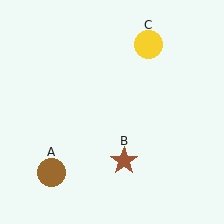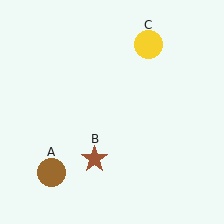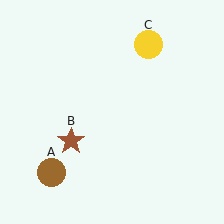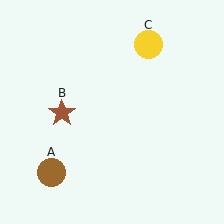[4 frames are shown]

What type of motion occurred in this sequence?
The brown star (object B) rotated clockwise around the center of the scene.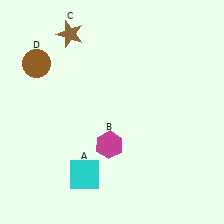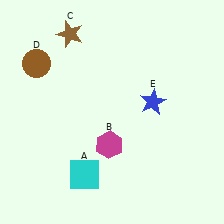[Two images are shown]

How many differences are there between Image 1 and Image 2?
There is 1 difference between the two images.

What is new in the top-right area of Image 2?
A blue star (E) was added in the top-right area of Image 2.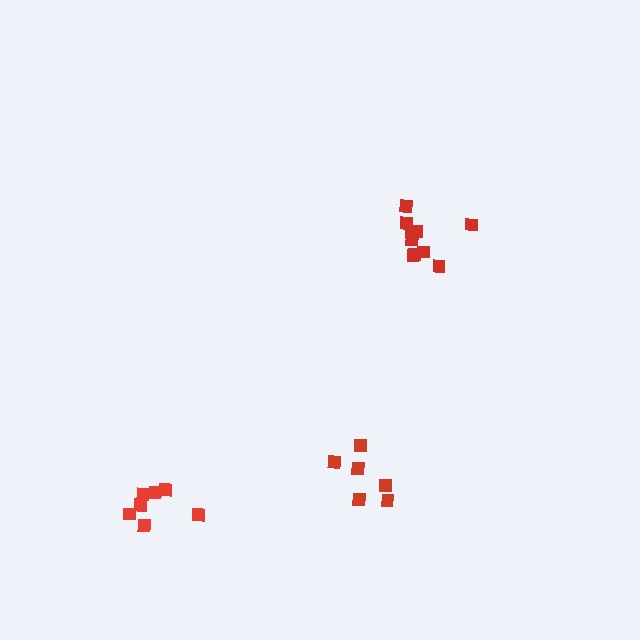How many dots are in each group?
Group 1: 10 dots, Group 2: 7 dots, Group 3: 7 dots (24 total).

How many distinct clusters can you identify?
There are 3 distinct clusters.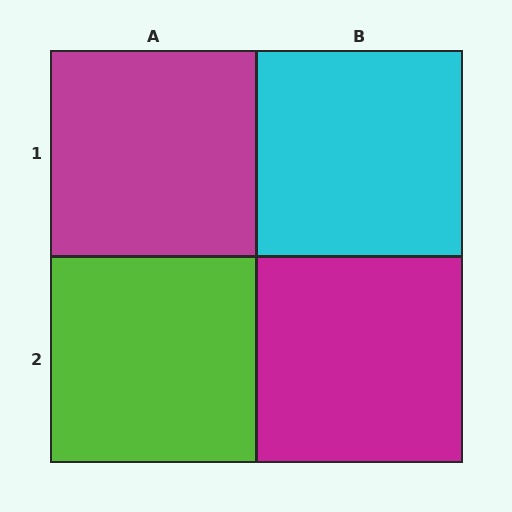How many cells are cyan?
1 cell is cyan.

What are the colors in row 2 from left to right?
Lime, magenta.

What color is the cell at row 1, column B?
Cyan.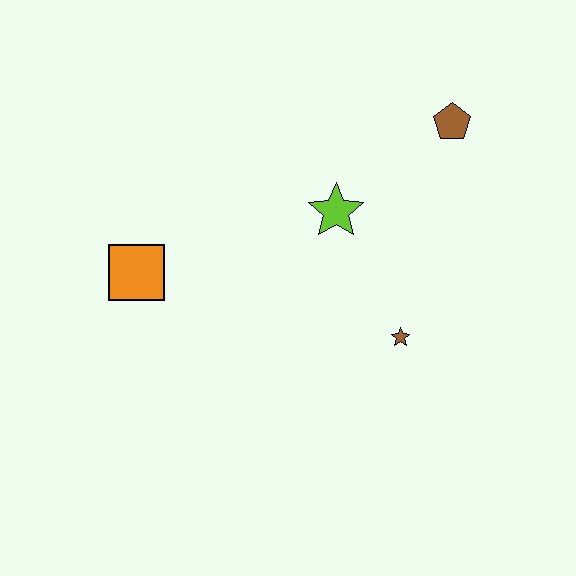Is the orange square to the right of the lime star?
No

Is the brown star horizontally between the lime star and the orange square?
No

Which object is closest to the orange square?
The lime star is closest to the orange square.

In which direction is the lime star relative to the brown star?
The lime star is above the brown star.